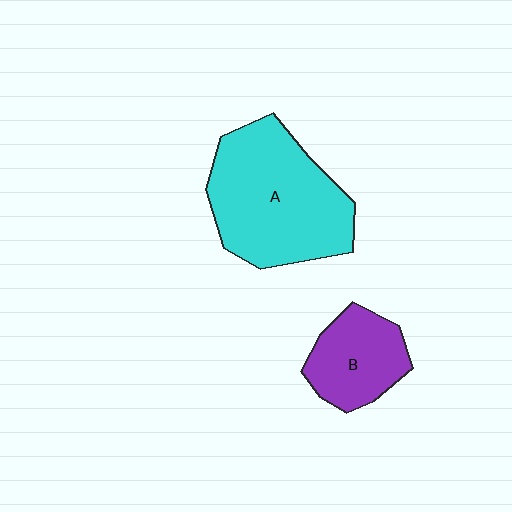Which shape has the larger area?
Shape A (cyan).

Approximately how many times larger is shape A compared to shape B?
Approximately 2.1 times.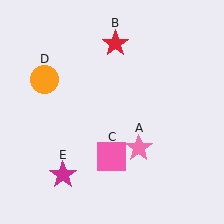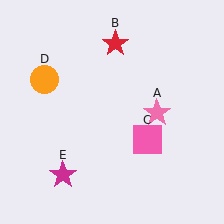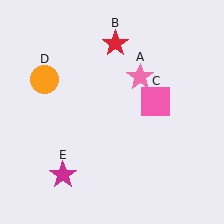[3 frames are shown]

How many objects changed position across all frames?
2 objects changed position: pink star (object A), pink square (object C).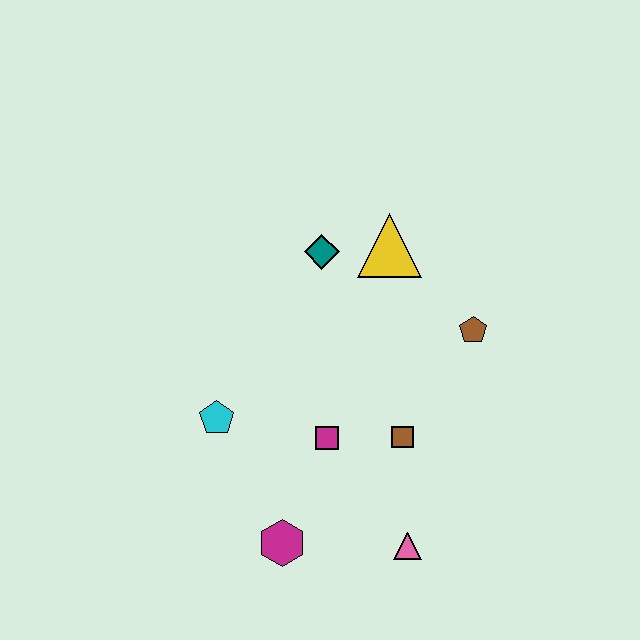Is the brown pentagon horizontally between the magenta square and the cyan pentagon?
No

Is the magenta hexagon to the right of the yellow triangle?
No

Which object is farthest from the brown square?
The teal diamond is farthest from the brown square.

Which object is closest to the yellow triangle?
The teal diamond is closest to the yellow triangle.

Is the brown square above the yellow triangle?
No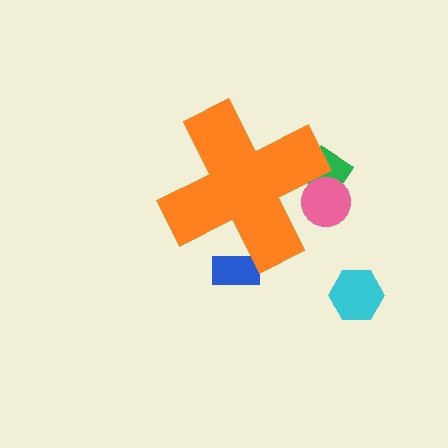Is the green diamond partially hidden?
Yes, the green diamond is partially hidden behind the orange cross.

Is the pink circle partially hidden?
Yes, the pink circle is partially hidden behind the orange cross.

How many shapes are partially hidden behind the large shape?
3 shapes are partially hidden.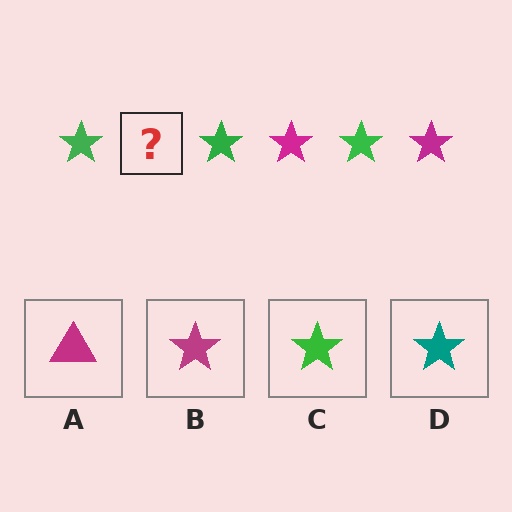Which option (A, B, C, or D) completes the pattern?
B.